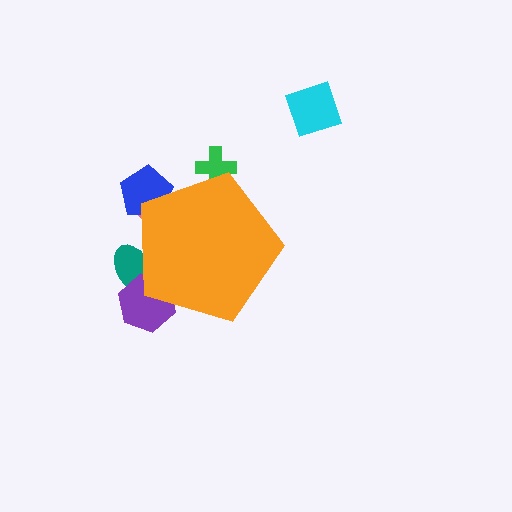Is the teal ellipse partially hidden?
Yes, the teal ellipse is partially hidden behind the orange pentagon.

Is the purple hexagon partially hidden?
Yes, the purple hexagon is partially hidden behind the orange pentagon.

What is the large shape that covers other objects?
An orange pentagon.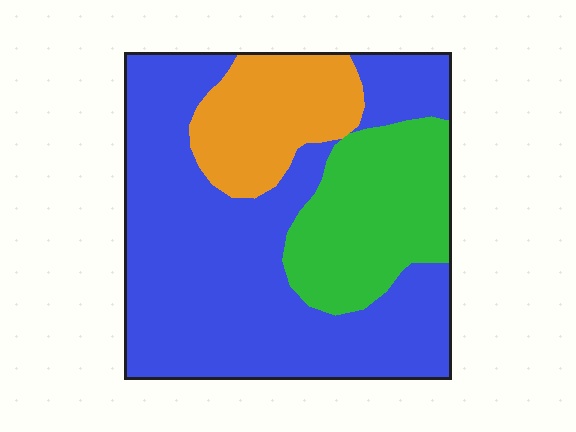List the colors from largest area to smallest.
From largest to smallest: blue, green, orange.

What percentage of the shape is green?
Green takes up between a sixth and a third of the shape.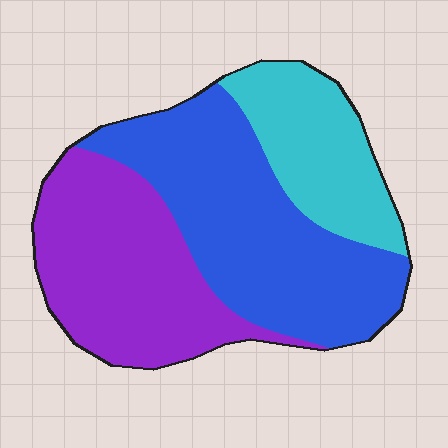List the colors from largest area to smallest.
From largest to smallest: blue, purple, cyan.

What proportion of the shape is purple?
Purple takes up between a third and a half of the shape.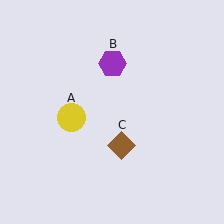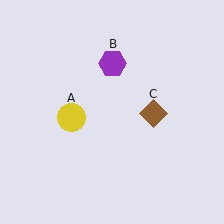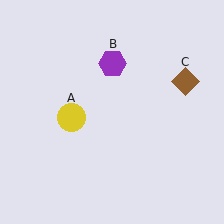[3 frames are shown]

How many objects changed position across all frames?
1 object changed position: brown diamond (object C).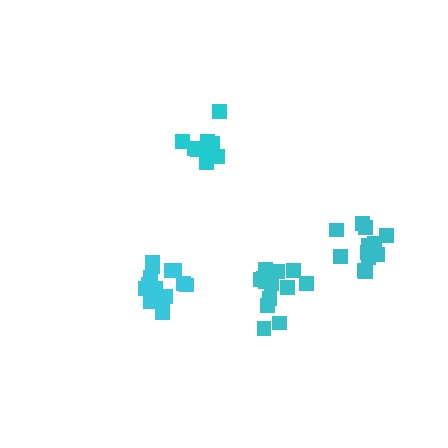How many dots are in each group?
Group 1: 14 dots, Group 2: 13 dots, Group 3: 9 dots, Group 4: 12 dots (48 total).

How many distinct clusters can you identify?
There are 4 distinct clusters.